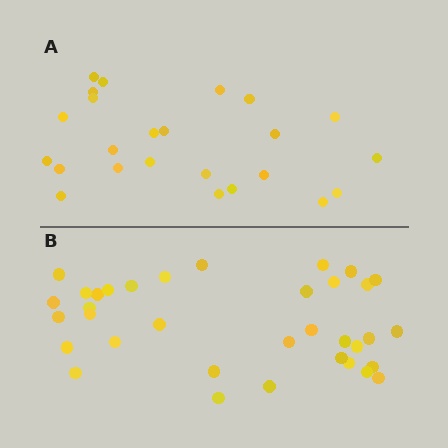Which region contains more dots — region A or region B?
Region B (the bottom region) has more dots.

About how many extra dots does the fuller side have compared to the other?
Region B has roughly 12 or so more dots than region A.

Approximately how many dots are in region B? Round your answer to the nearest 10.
About 40 dots. (The exact count is 35, which rounds to 40.)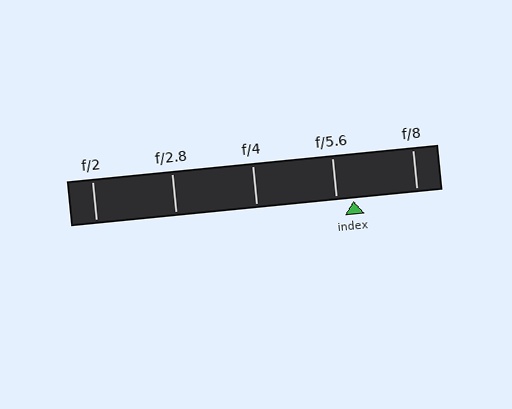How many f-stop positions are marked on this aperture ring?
There are 5 f-stop positions marked.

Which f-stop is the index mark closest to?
The index mark is closest to f/5.6.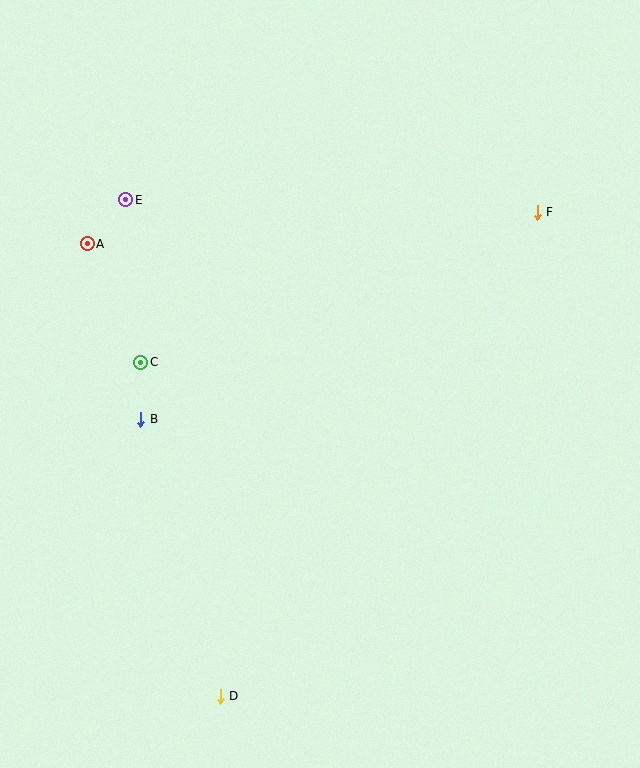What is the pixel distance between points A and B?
The distance between A and B is 184 pixels.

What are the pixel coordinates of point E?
Point E is at (126, 200).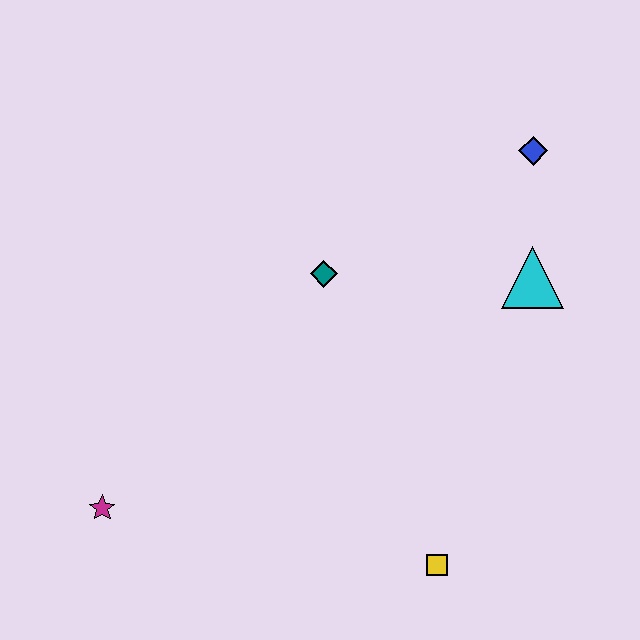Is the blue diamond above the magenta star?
Yes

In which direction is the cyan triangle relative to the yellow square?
The cyan triangle is above the yellow square.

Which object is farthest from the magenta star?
The blue diamond is farthest from the magenta star.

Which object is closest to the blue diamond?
The cyan triangle is closest to the blue diamond.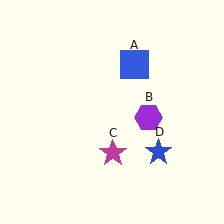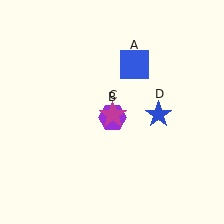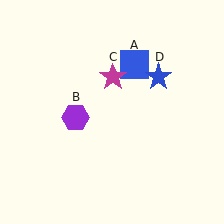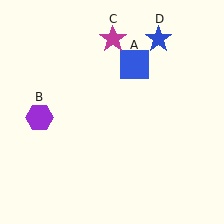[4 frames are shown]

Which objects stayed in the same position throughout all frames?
Blue square (object A) remained stationary.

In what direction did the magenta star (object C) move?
The magenta star (object C) moved up.